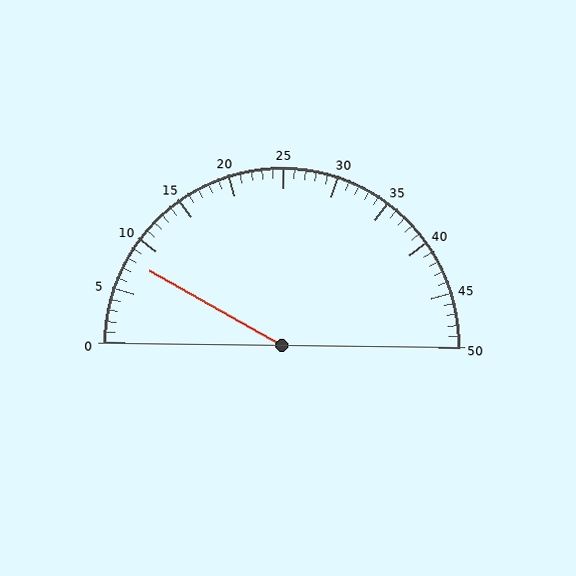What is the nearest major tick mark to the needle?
The nearest major tick mark is 10.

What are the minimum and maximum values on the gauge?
The gauge ranges from 0 to 50.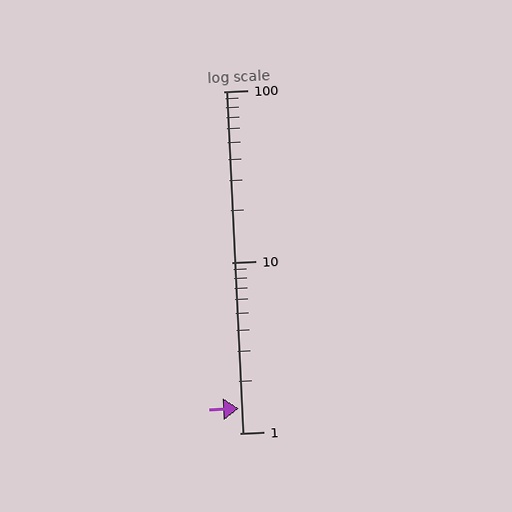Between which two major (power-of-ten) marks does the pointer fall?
The pointer is between 1 and 10.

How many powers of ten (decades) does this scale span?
The scale spans 2 decades, from 1 to 100.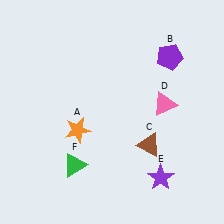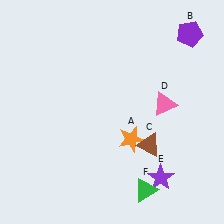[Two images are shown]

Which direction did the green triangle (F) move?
The green triangle (F) moved right.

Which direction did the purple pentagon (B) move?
The purple pentagon (B) moved up.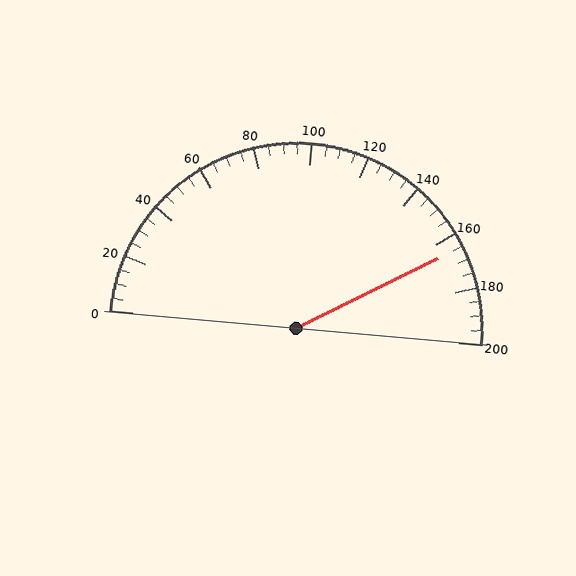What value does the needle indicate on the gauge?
The needle indicates approximately 165.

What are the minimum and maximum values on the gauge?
The gauge ranges from 0 to 200.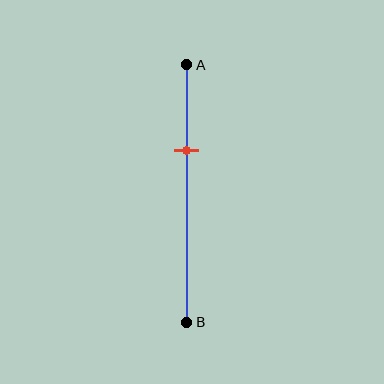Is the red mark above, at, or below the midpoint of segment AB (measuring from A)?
The red mark is above the midpoint of segment AB.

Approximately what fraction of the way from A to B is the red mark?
The red mark is approximately 35% of the way from A to B.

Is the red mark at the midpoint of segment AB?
No, the mark is at about 35% from A, not at the 50% midpoint.